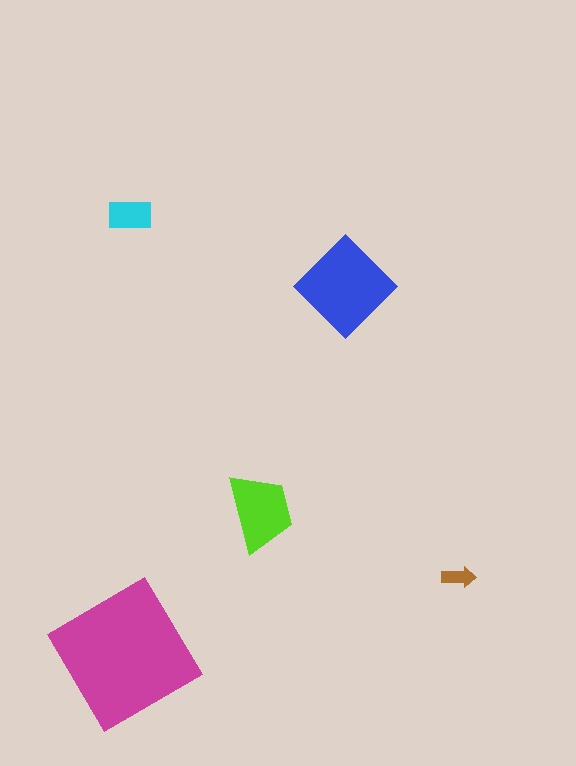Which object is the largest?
The magenta diamond.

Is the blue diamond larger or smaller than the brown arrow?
Larger.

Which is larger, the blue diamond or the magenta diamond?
The magenta diamond.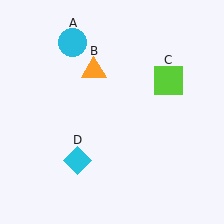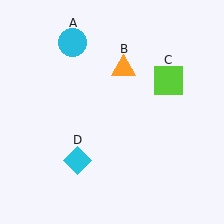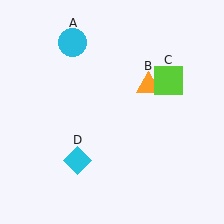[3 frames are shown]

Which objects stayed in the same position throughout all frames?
Cyan circle (object A) and lime square (object C) and cyan diamond (object D) remained stationary.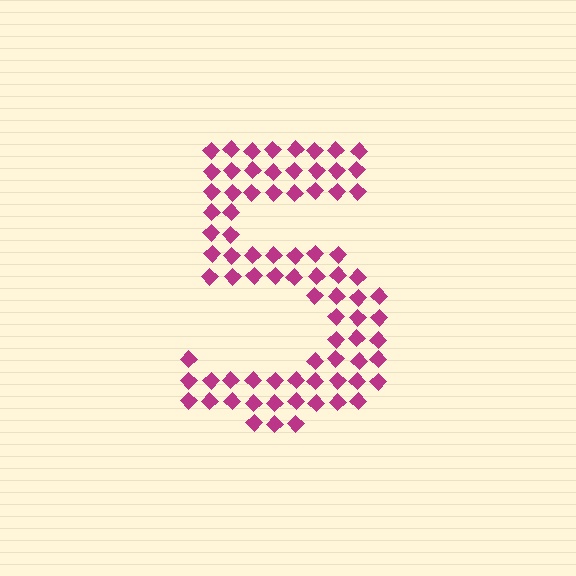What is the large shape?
The large shape is the digit 5.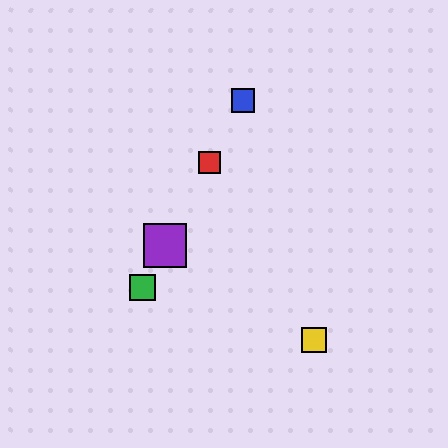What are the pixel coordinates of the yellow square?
The yellow square is at (314, 340).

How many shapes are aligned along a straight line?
4 shapes (the red square, the blue square, the green square, the purple square) are aligned along a straight line.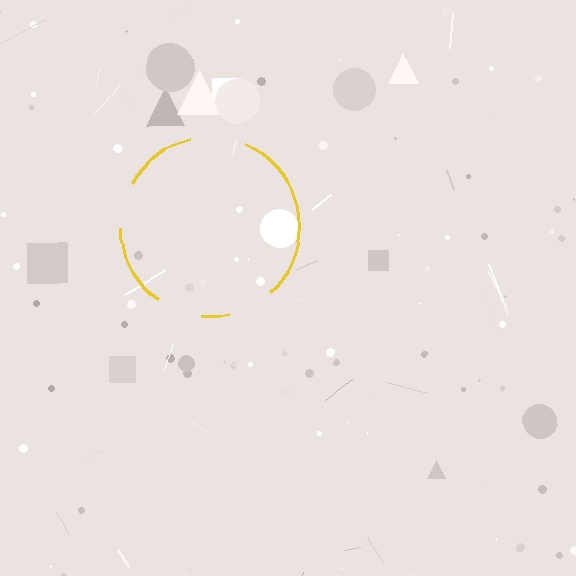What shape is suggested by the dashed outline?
The dashed outline suggests a circle.